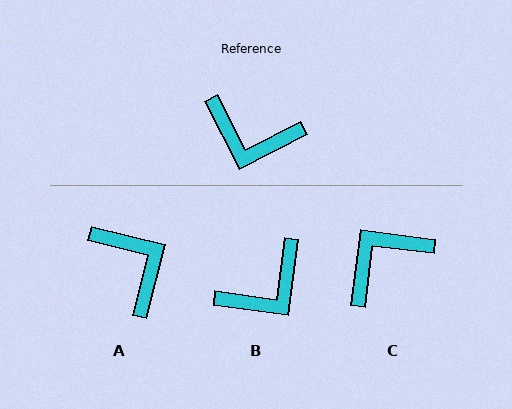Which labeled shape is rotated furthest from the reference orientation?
A, about 138 degrees away.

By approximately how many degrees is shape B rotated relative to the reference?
Approximately 55 degrees counter-clockwise.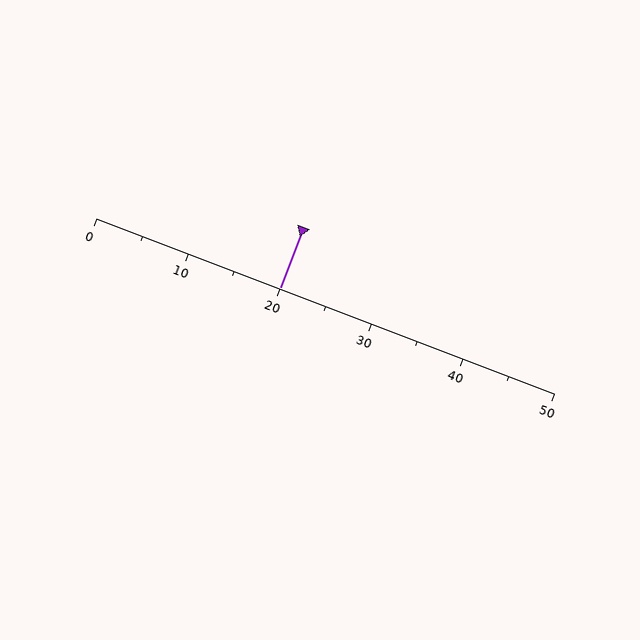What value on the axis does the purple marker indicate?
The marker indicates approximately 20.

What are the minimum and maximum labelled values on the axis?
The axis runs from 0 to 50.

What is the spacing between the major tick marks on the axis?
The major ticks are spaced 10 apart.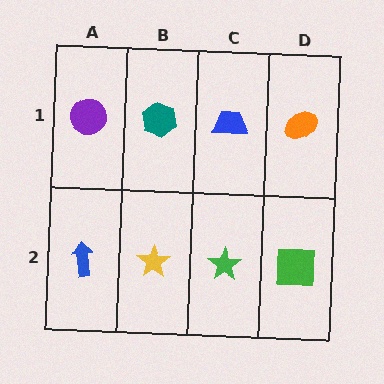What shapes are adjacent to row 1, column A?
A blue arrow (row 2, column A), a teal hexagon (row 1, column B).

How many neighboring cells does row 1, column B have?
3.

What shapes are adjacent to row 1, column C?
A green star (row 2, column C), a teal hexagon (row 1, column B), an orange ellipse (row 1, column D).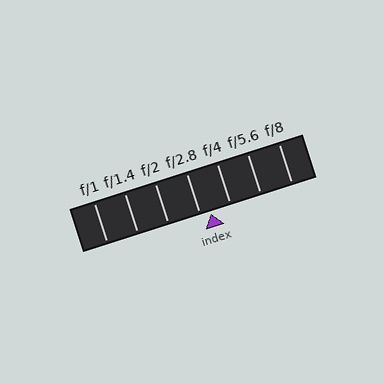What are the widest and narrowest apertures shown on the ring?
The widest aperture shown is f/1 and the narrowest is f/8.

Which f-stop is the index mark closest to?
The index mark is closest to f/2.8.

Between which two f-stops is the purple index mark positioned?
The index mark is between f/2.8 and f/4.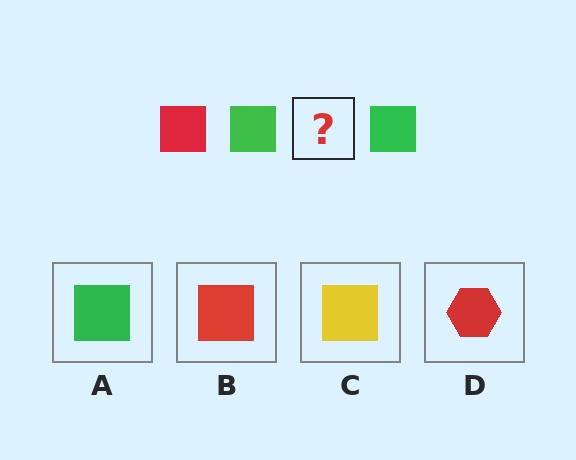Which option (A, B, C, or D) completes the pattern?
B.